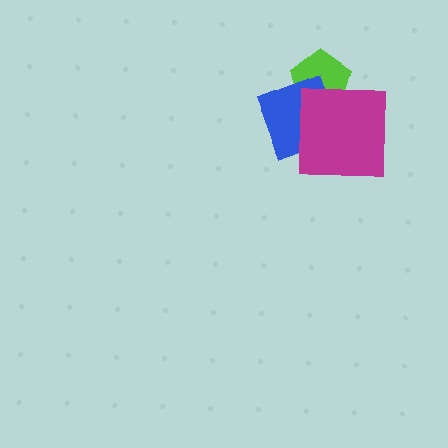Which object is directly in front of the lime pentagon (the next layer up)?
The blue diamond is directly in front of the lime pentagon.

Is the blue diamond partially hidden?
Yes, it is partially covered by another shape.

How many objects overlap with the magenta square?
2 objects overlap with the magenta square.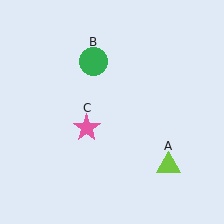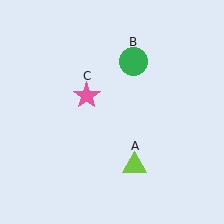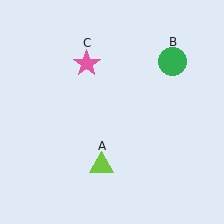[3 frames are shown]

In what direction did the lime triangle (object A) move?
The lime triangle (object A) moved left.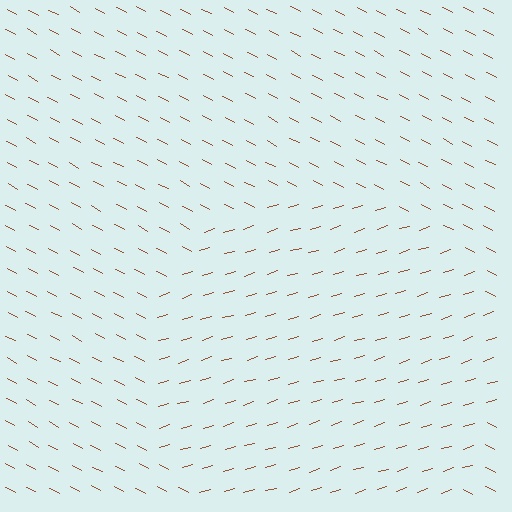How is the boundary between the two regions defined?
The boundary is defined purely by a change in line orientation (approximately 45 degrees difference). All lines are the same color and thickness.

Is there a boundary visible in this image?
Yes, there is a texture boundary formed by a change in line orientation.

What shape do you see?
I see a circle.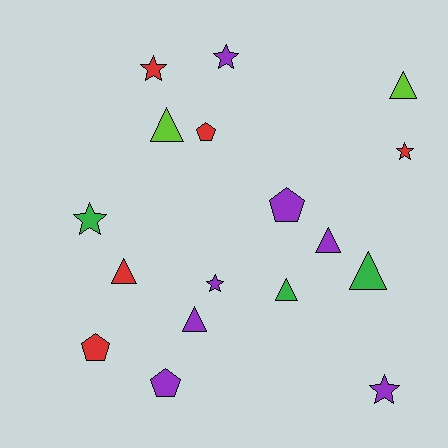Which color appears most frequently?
Purple, with 7 objects.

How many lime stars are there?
There are no lime stars.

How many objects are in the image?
There are 17 objects.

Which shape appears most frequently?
Triangle, with 7 objects.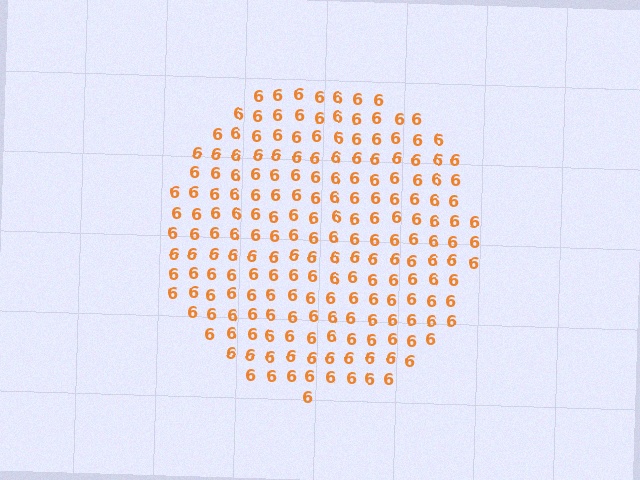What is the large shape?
The large shape is a circle.